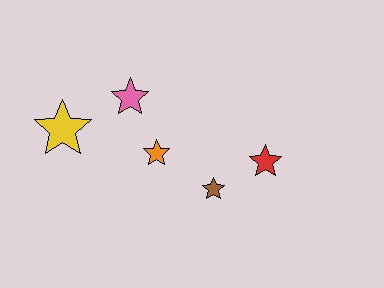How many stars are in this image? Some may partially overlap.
There are 5 stars.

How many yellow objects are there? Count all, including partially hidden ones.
There is 1 yellow object.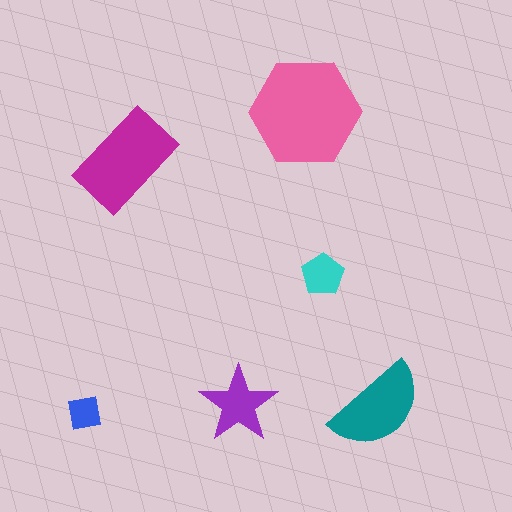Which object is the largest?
The pink hexagon.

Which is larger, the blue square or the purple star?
The purple star.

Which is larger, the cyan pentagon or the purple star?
The purple star.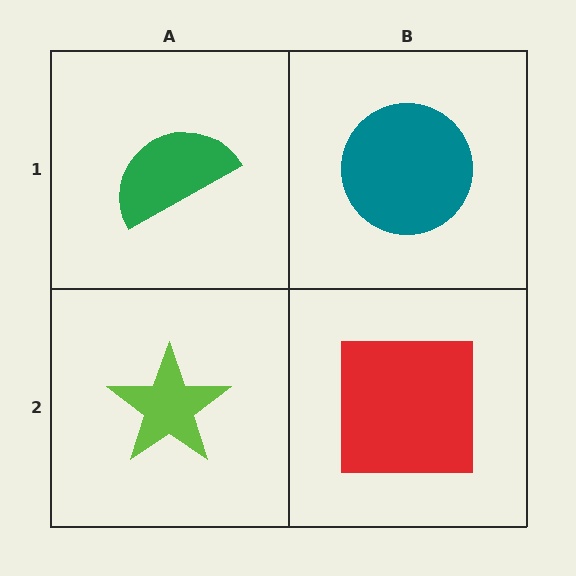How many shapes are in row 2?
2 shapes.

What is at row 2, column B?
A red square.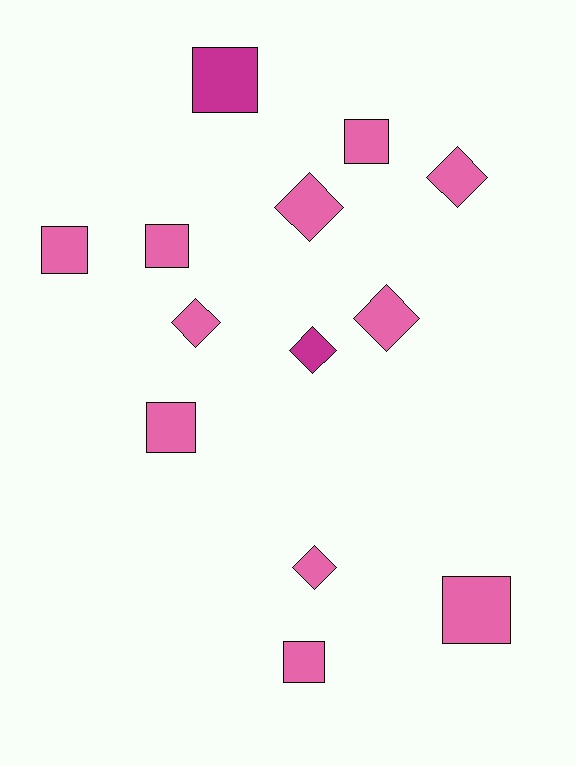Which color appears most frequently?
Pink, with 11 objects.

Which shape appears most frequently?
Square, with 7 objects.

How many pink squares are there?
There are 6 pink squares.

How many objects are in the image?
There are 13 objects.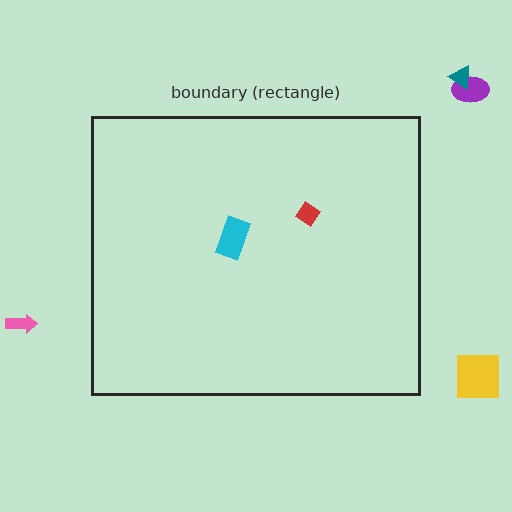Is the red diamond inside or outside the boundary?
Inside.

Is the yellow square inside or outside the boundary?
Outside.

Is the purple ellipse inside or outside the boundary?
Outside.